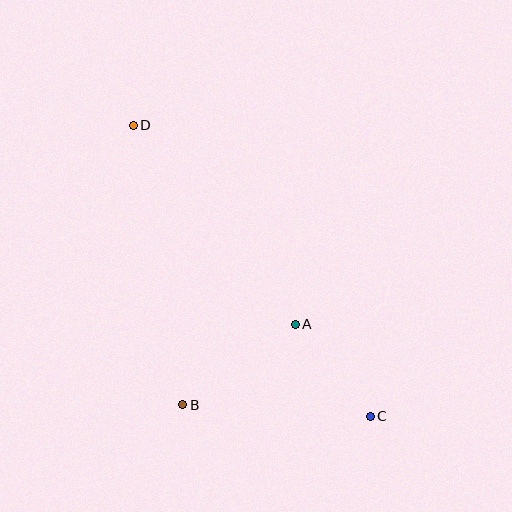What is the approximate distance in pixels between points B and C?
The distance between B and C is approximately 188 pixels.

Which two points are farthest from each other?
Points C and D are farthest from each other.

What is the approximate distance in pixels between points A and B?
The distance between A and B is approximately 138 pixels.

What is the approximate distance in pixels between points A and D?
The distance between A and D is approximately 256 pixels.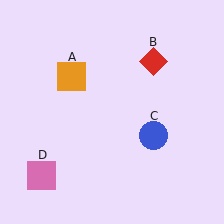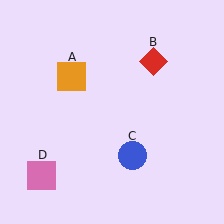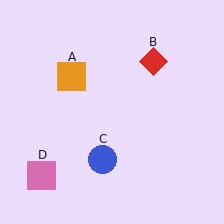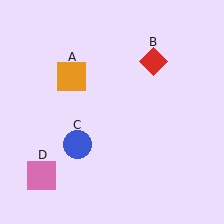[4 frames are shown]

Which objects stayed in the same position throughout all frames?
Orange square (object A) and red diamond (object B) and pink square (object D) remained stationary.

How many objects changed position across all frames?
1 object changed position: blue circle (object C).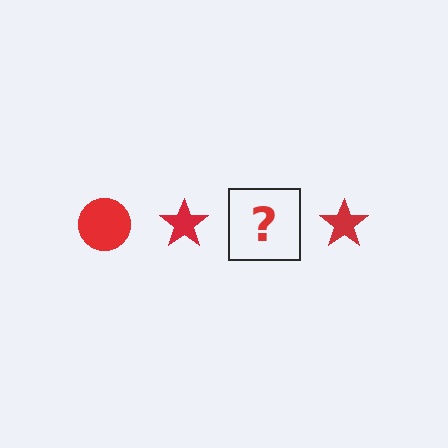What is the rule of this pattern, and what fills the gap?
The rule is that the pattern cycles through circle, star shapes in red. The gap should be filled with a red circle.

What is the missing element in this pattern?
The missing element is a red circle.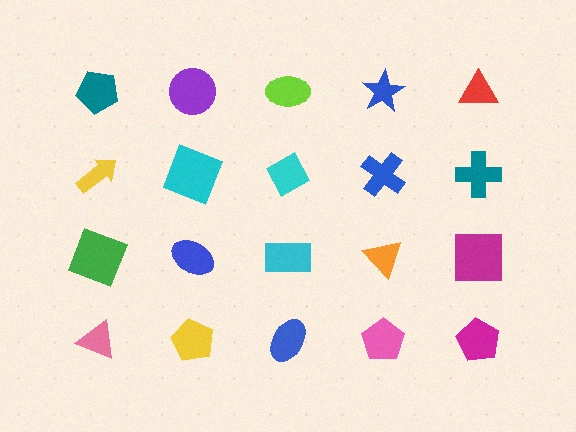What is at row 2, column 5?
A teal cross.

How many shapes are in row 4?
5 shapes.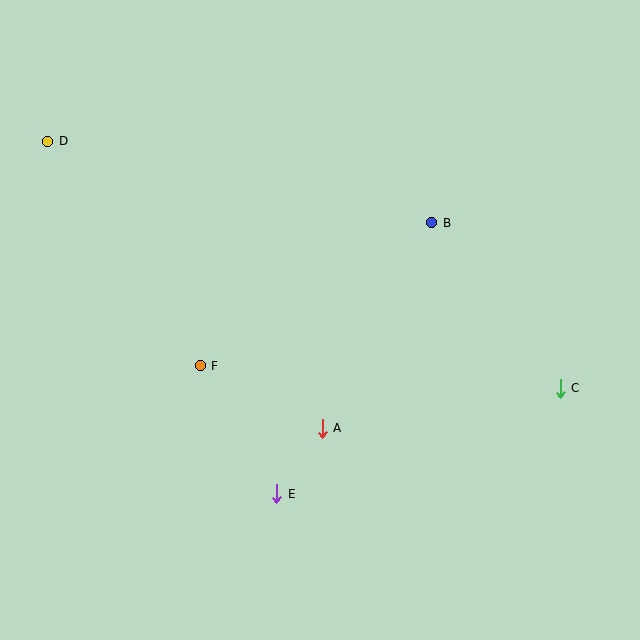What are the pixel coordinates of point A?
Point A is at (322, 428).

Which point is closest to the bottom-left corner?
Point E is closest to the bottom-left corner.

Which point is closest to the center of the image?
Point A at (322, 428) is closest to the center.